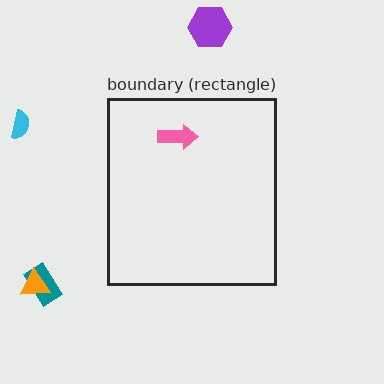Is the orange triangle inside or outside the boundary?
Outside.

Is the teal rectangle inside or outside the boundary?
Outside.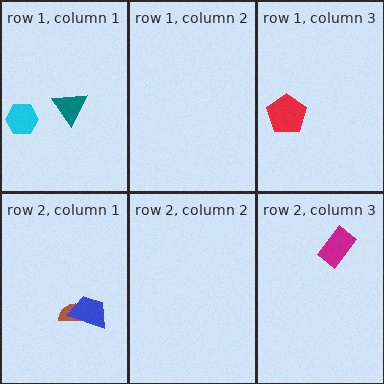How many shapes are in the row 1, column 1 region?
2.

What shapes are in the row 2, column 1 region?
The brown semicircle, the blue trapezoid.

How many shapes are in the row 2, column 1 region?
2.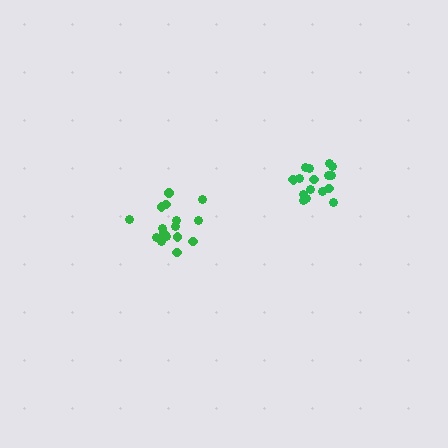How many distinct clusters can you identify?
There are 2 distinct clusters.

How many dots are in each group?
Group 1: 17 dots, Group 2: 17 dots (34 total).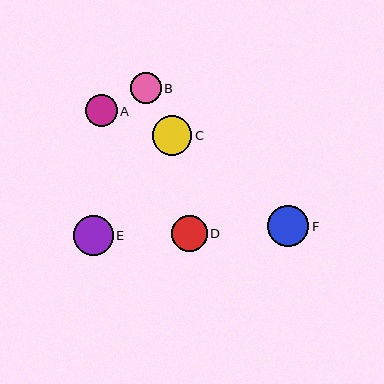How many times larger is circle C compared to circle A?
Circle C is approximately 1.3 times the size of circle A.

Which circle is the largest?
Circle F is the largest with a size of approximately 41 pixels.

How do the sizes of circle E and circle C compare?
Circle E and circle C are approximately the same size.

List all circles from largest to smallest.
From largest to smallest: F, E, C, D, A, B.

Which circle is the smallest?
Circle B is the smallest with a size of approximately 31 pixels.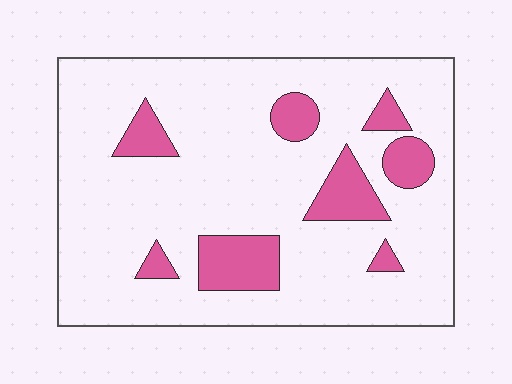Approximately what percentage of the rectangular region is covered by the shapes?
Approximately 15%.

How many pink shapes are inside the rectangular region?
8.